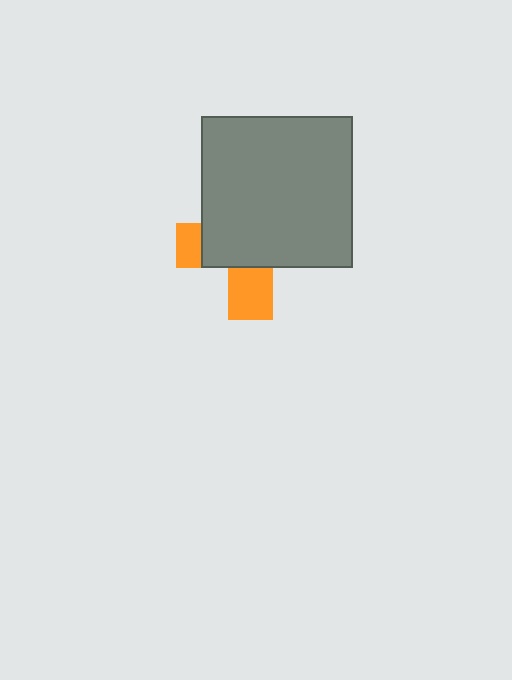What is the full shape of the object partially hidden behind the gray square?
The partially hidden object is an orange cross.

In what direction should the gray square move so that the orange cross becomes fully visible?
The gray square should move up. That is the shortest direction to clear the overlap and leave the orange cross fully visible.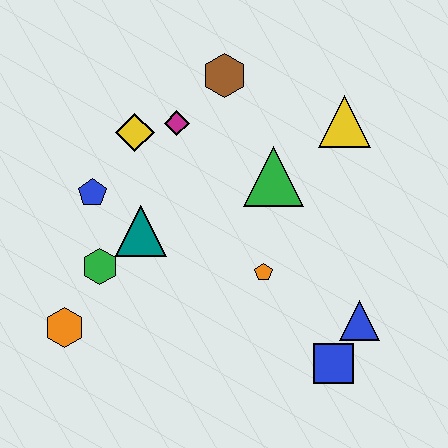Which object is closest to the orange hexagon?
The green hexagon is closest to the orange hexagon.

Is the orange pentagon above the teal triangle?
No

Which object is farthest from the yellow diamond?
The blue square is farthest from the yellow diamond.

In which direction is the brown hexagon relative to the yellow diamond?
The brown hexagon is to the right of the yellow diamond.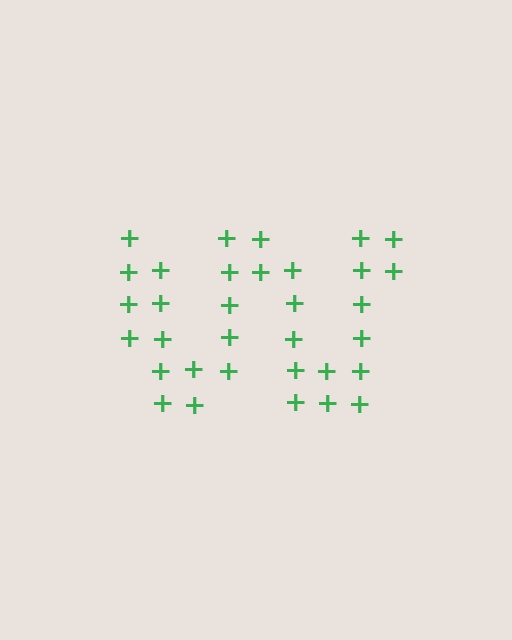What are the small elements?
The small elements are plus signs.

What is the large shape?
The large shape is the letter W.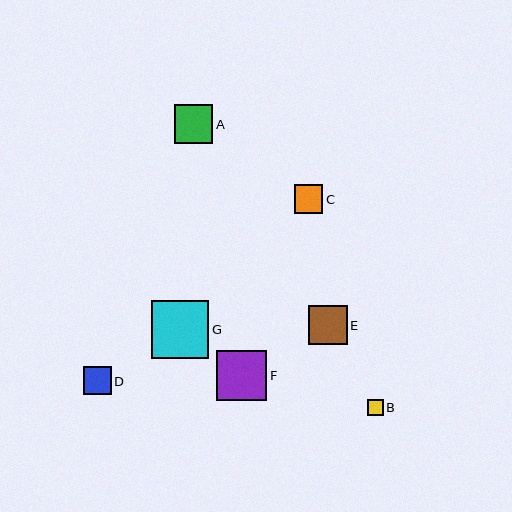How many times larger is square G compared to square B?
Square G is approximately 3.7 times the size of square B.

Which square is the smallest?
Square B is the smallest with a size of approximately 16 pixels.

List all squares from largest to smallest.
From largest to smallest: G, F, A, E, C, D, B.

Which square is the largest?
Square G is the largest with a size of approximately 58 pixels.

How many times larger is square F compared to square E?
Square F is approximately 1.3 times the size of square E.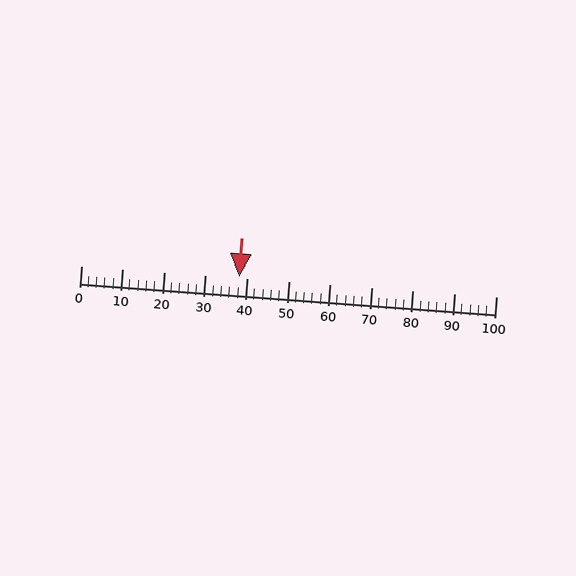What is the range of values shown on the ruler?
The ruler shows values from 0 to 100.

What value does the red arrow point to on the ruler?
The red arrow points to approximately 38.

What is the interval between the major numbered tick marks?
The major tick marks are spaced 10 units apart.